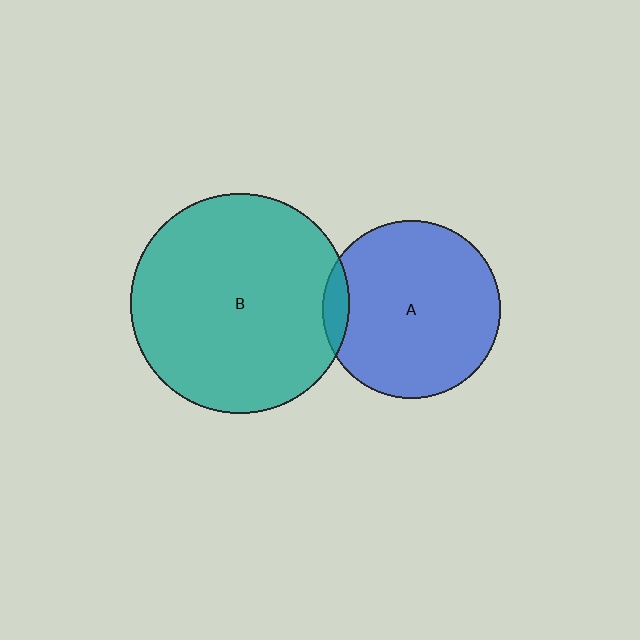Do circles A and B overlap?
Yes.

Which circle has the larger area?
Circle B (teal).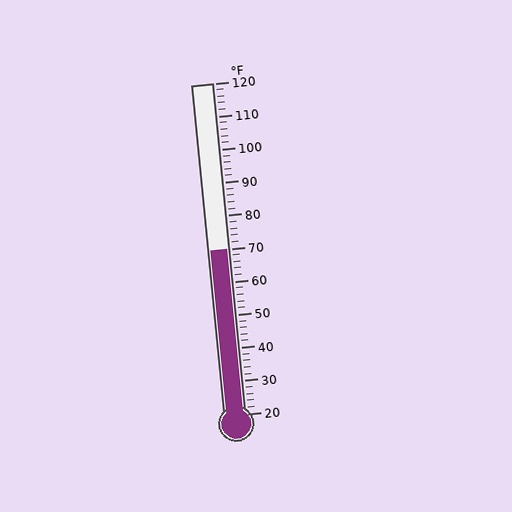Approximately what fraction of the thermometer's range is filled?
The thermometer is filled to approximately 50% of its range.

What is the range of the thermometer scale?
The thermometer scale ranges from 20°F to 120°F.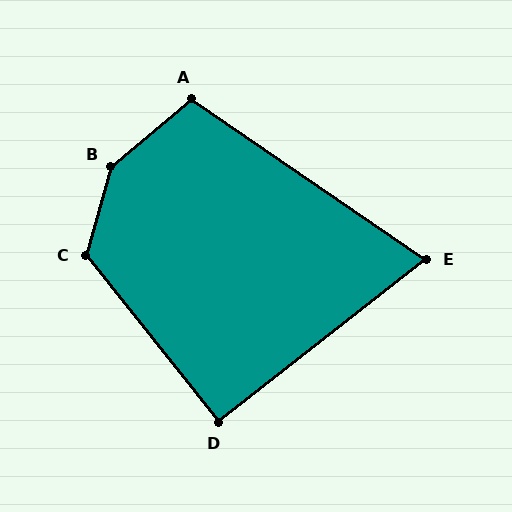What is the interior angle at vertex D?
Approximately 91 degrees (approximately right).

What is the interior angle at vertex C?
Approximately 126 degrees (obtuse).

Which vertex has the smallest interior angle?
E, at approximately 72 degrees.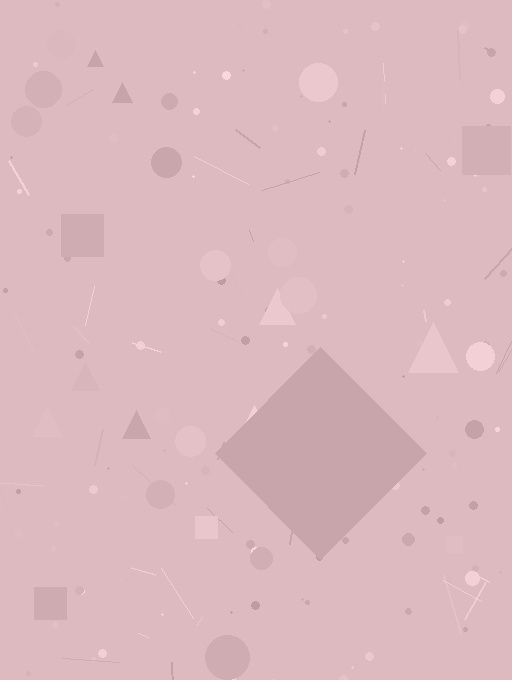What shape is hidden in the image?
A diamond is hidden in the image.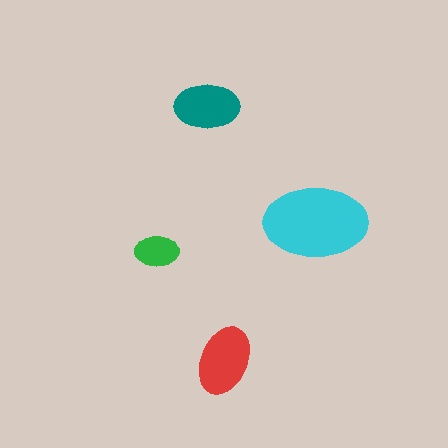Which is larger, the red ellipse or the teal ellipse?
The red one.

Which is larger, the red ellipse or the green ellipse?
The red one.